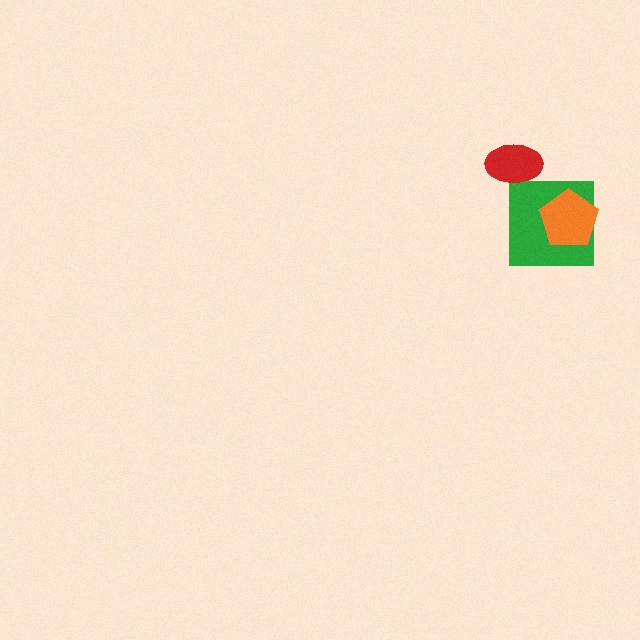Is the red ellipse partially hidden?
No, no other shape covers it.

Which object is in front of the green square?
The orange pentagon is in front of the green square.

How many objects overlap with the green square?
1 object overlaps with the green square.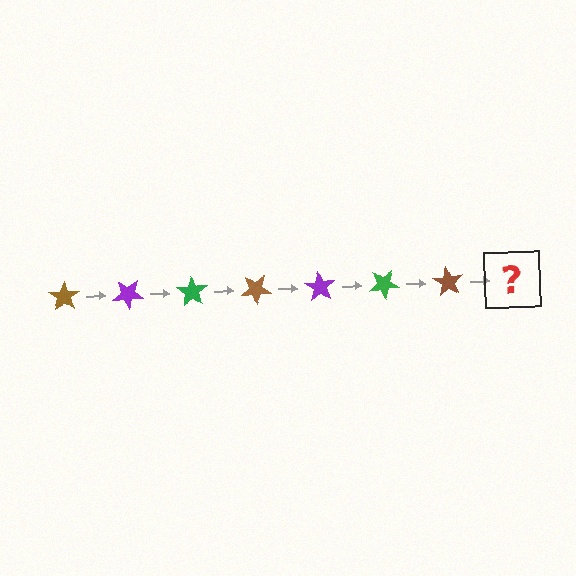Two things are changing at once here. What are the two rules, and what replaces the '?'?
The two rules are that it rotates 35 degrees each step and the color cycles through brown, purple, and green. The '?' should be a purple star, rotated 245 degrees from the start.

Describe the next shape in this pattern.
It should be a purple star, rotated 245 degrees from the start.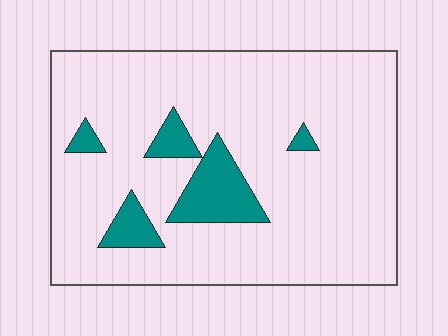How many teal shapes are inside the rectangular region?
5.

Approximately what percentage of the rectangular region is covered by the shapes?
Approximately 10%.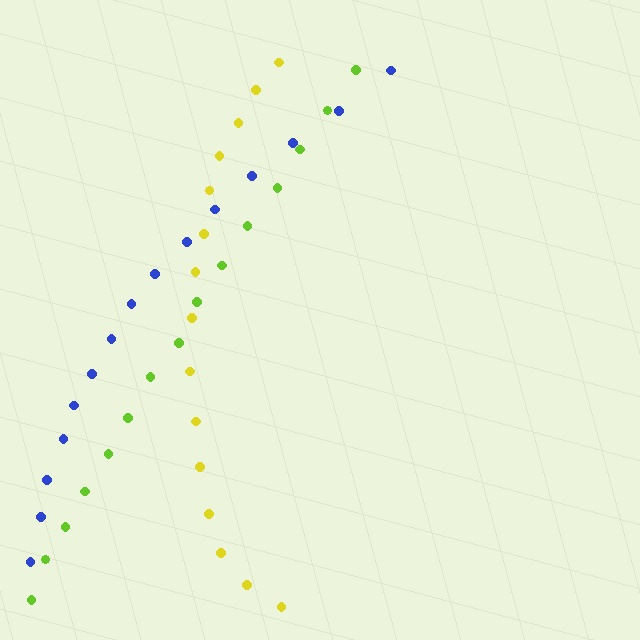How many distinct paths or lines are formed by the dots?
There are 3 distinct paths.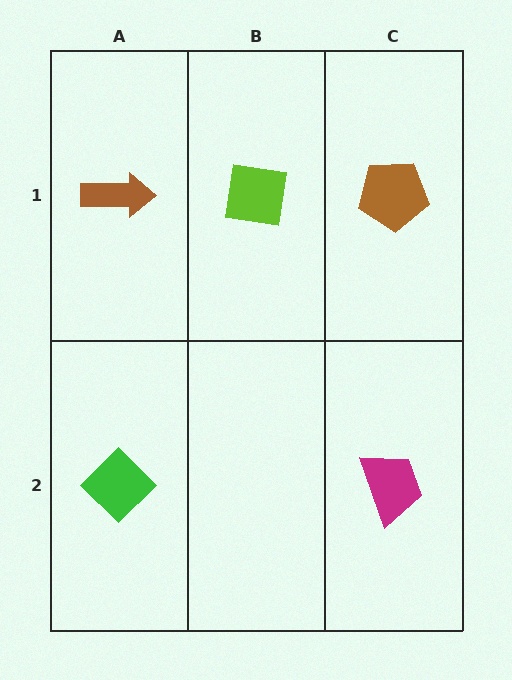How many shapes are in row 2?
2 shapes.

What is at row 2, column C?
A magenta trapezoid.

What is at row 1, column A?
A brown arrow.